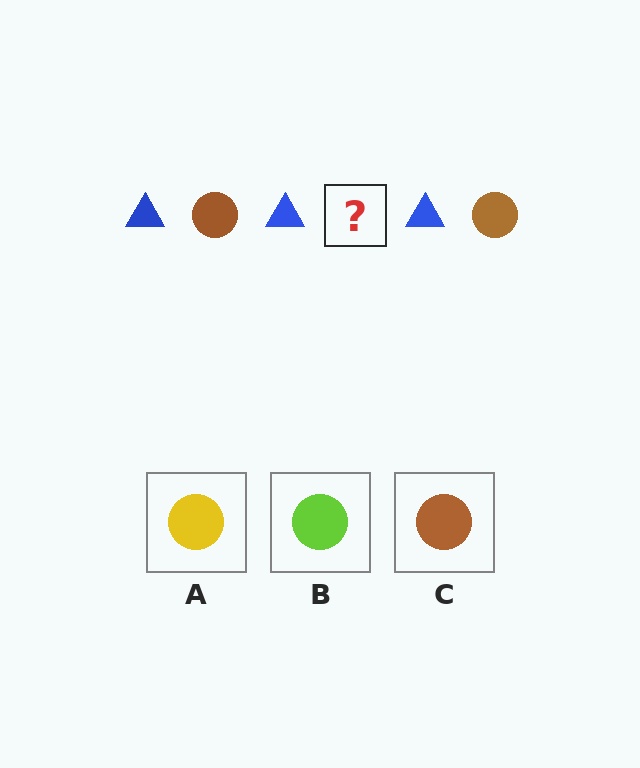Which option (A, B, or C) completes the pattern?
C.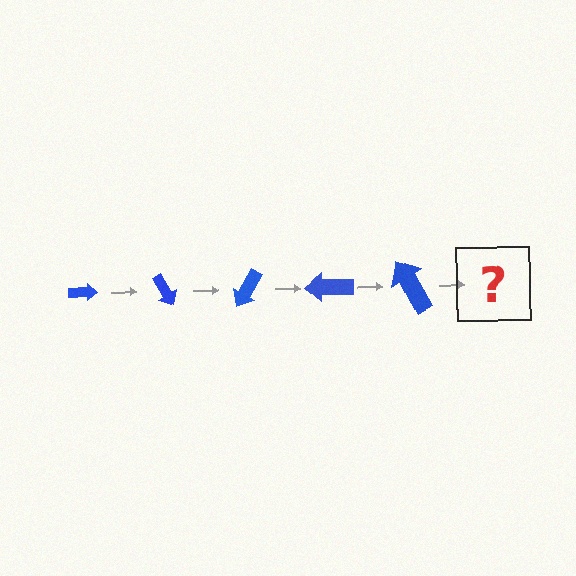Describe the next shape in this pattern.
It should be an arrow, larger than the previous one and rotated 300 degrees from the start.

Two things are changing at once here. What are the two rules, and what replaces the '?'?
The two rules are that the arrow grows larger each step and it rotates 60 degrees each step. The '?' should be an arrow, larger than the previous one and rotated 300 degrees from the start.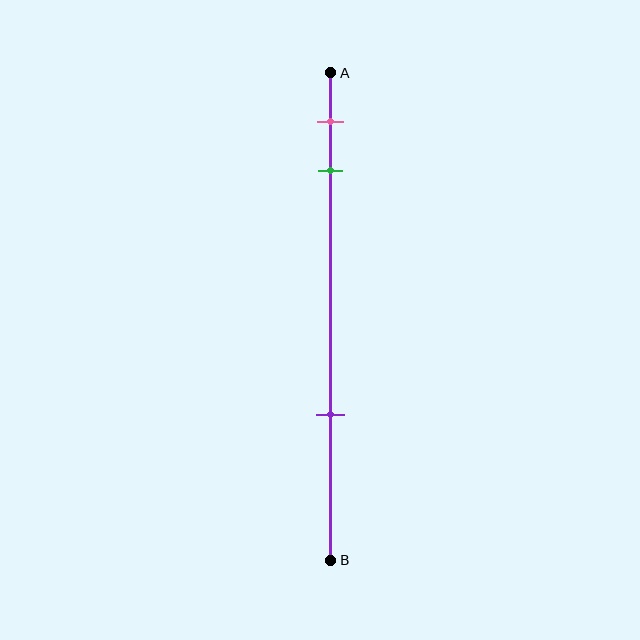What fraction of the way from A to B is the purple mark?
The purple mark is approximately 70% (0.7) of the way from A to B.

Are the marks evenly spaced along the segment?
No, the marks are not evenly spaced.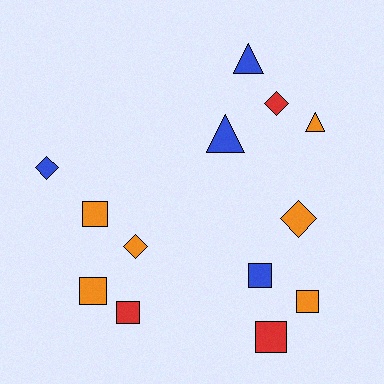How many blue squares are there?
There is 1 blue square.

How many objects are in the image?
There are 13 objects.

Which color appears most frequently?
Orange, with 6 objects.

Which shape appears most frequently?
Square, with 6 objects.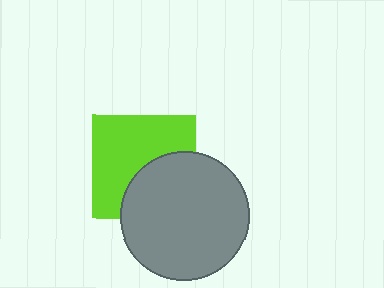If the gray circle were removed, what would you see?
You would see the complete lime square.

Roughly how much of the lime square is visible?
About half of it is visible (roughly 61%).